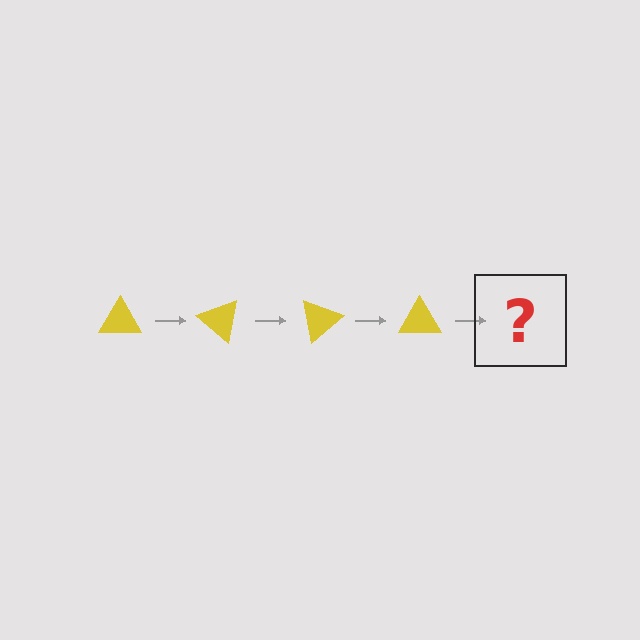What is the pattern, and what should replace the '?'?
The pattern is that the triangle rotates 40 degrees each step. The '?' should be a yellow triangle rotated 160 degrees.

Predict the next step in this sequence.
The next step is a yellow triangle rotated 160 degrees.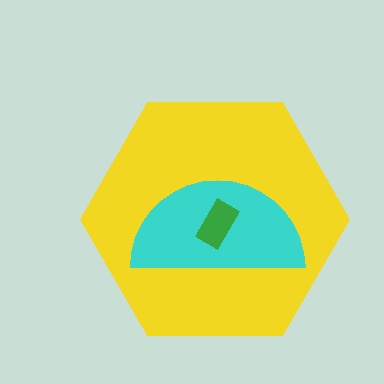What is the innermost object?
The green rectangle.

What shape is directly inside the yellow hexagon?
The cyan semicircle.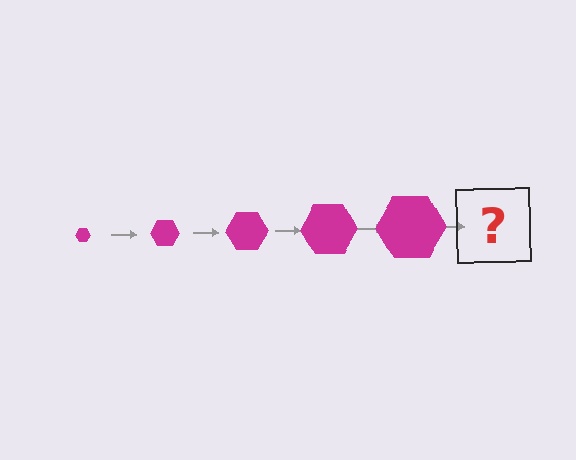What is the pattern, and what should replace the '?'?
The pattern is that the hexagon gets progressively larger each step. The '?' should be a magenta hexagon, larger than the previous one.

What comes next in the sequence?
The next element should be a magenta hexagon, larger than the previous one.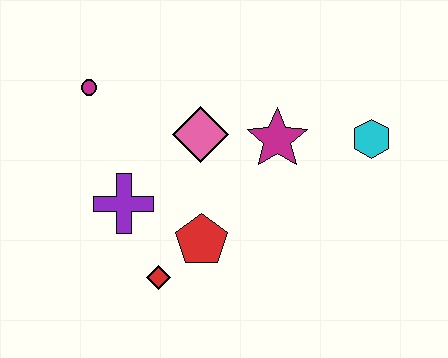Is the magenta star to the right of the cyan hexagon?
No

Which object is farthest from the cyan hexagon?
The magenta circle is farthest from the cyan hexagon.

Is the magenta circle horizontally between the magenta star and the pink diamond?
No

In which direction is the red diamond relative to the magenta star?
The red diamond is below the magenta star.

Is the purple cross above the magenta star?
No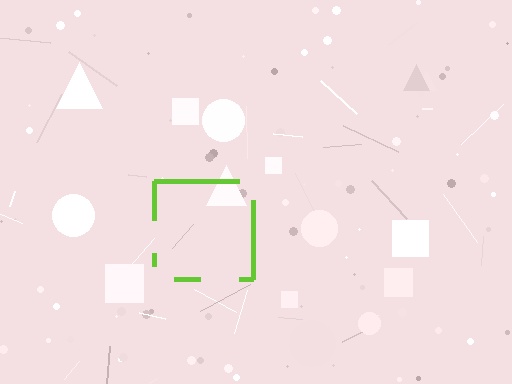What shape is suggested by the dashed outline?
The dashed outline suggests a square.